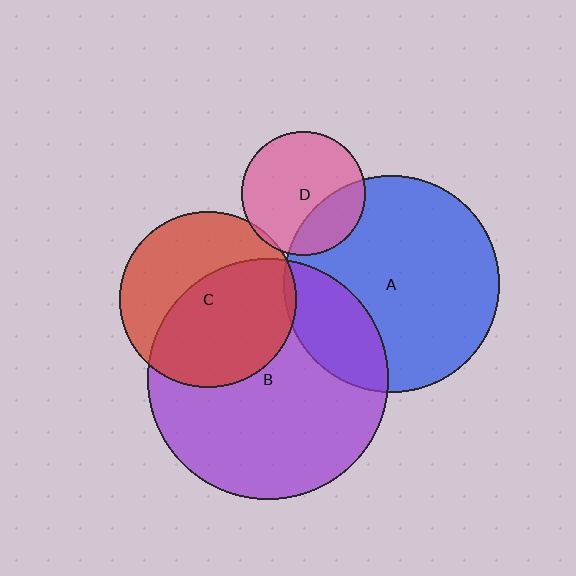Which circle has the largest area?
Circle B (purple).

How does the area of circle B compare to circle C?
Approximately 1.9 times.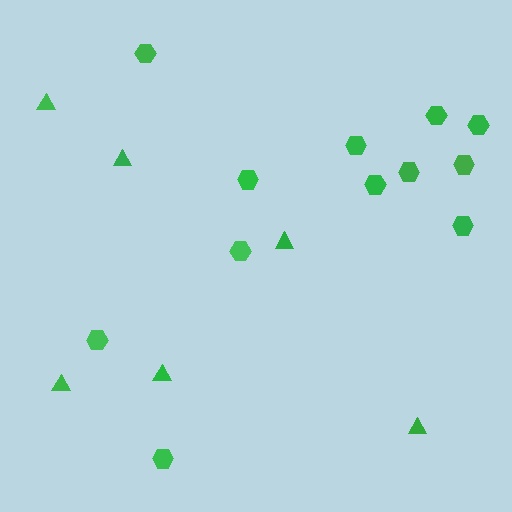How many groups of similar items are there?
There are 2 groups: one group of hexagons (12) and one group of triangles (6).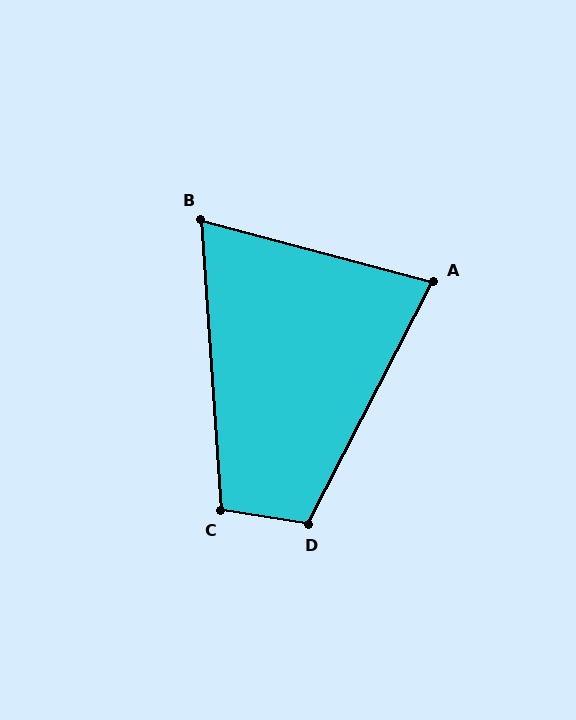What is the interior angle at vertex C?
Approximately 103 degrees (obtuse).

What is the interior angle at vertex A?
Approximately 77 degrees (acute).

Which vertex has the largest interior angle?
D, at approximately 109 degrees.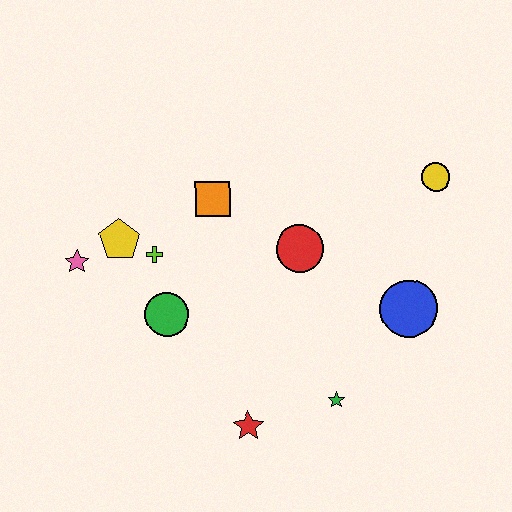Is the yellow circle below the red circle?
No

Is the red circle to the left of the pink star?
No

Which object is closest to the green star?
The red star is closest to the green star.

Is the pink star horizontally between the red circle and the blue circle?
No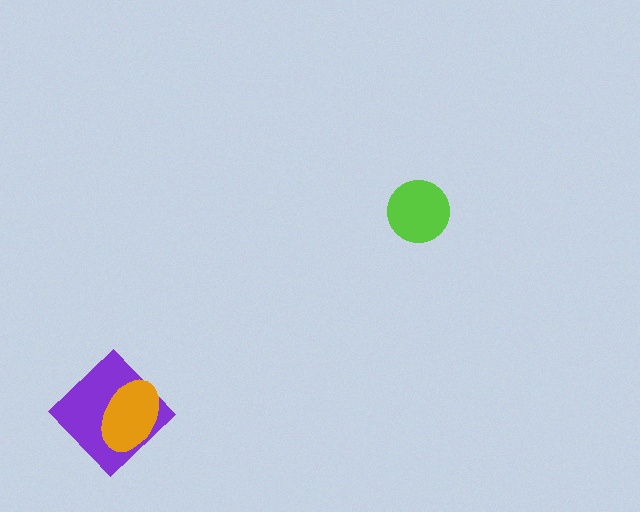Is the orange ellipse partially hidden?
No, no other shape covers it.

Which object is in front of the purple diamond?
The orange ellipse is in front of the purple diamond.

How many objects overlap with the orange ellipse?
1 object overlaps with the orange ellipse.